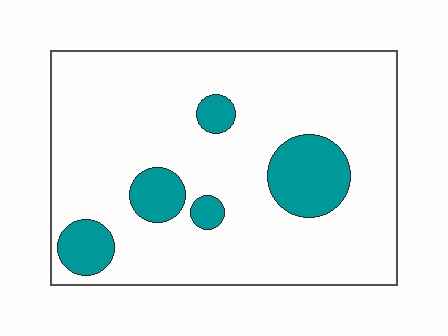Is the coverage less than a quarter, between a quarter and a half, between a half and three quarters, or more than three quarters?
Less than a quarter.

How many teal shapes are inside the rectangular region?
5.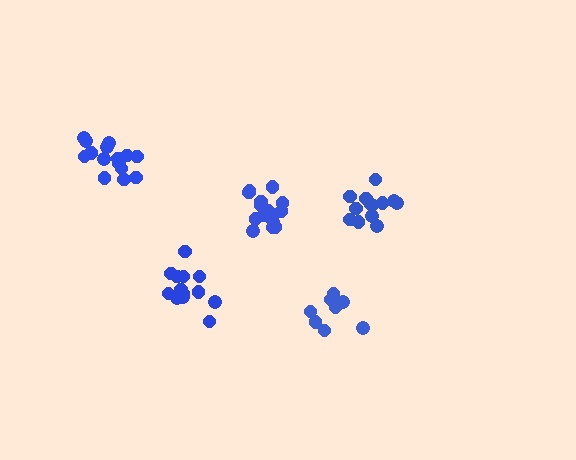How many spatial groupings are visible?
There are 5 spatial groupings.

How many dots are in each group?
Group 1: 15 dots, Group 2: 10 dots, Group 3: 13 dots, Group 4: 16 dots, Group 5: 13 dots (67 total).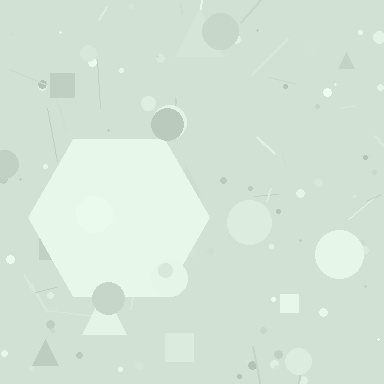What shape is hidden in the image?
A hexagon is hidden in the image.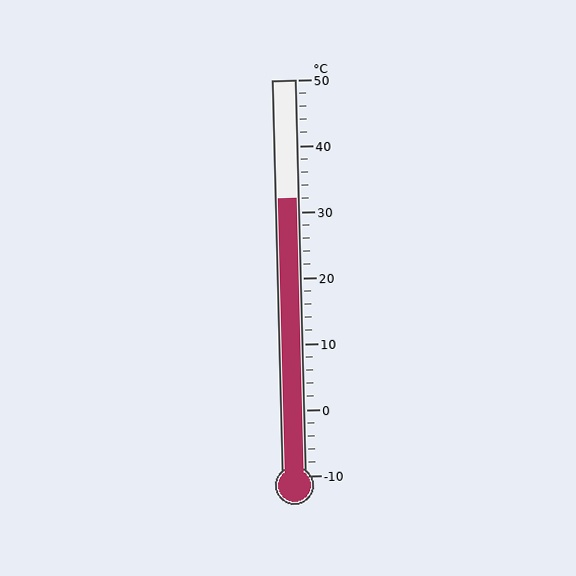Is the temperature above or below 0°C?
The temperature is above 0°C.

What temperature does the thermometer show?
The thermometer shows approximately 32°C.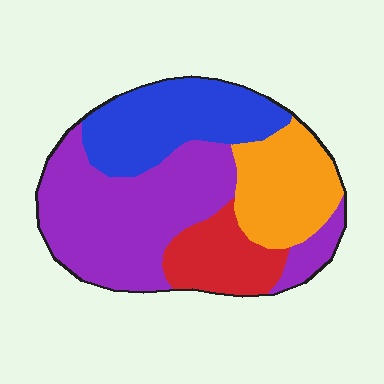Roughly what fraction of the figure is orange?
Orange covers about 20% of the figure.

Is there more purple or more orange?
Purple.